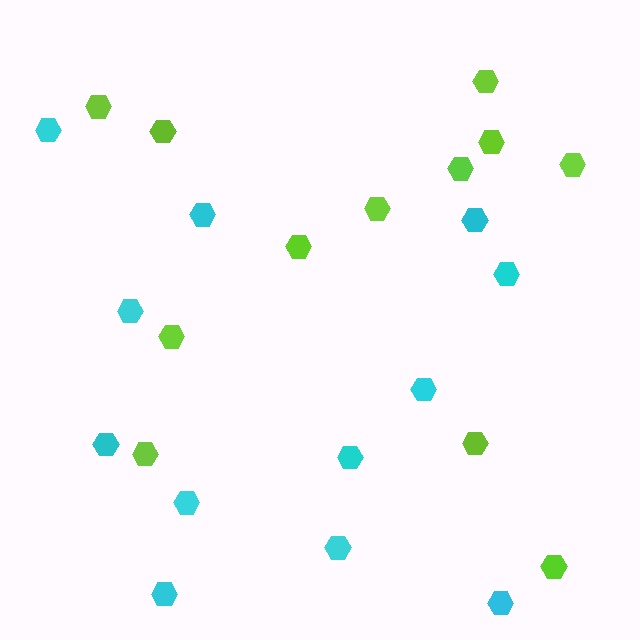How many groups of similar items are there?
There are 2 groups: one group of cyan hexagons (12) and one group of lime hexagons (12).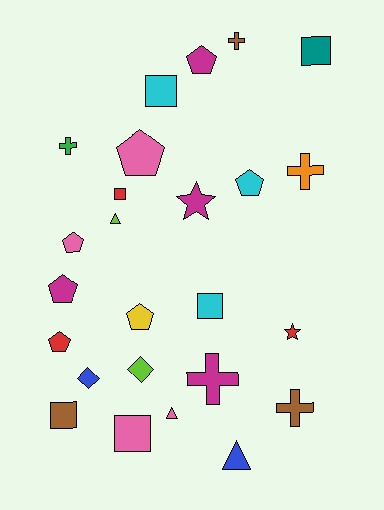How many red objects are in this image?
There are 3 red objects.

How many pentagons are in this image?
There are 7 pentagons.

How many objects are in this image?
There are 25 objects.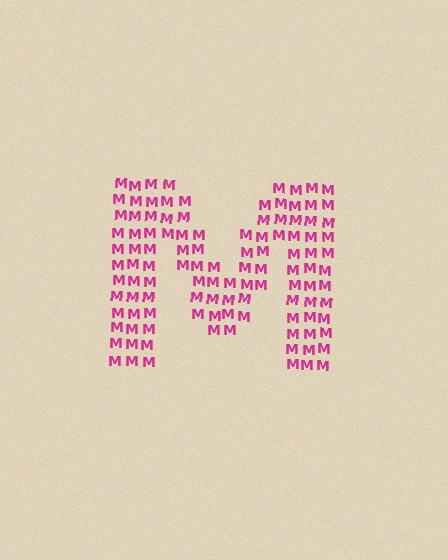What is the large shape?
The large shape is the letter M.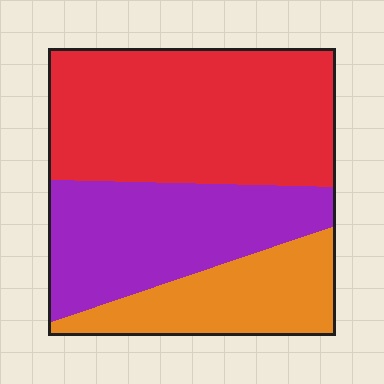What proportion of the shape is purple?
Purple covers 32% of the shape.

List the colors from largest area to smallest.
From largest to smallest: red, purple, orange.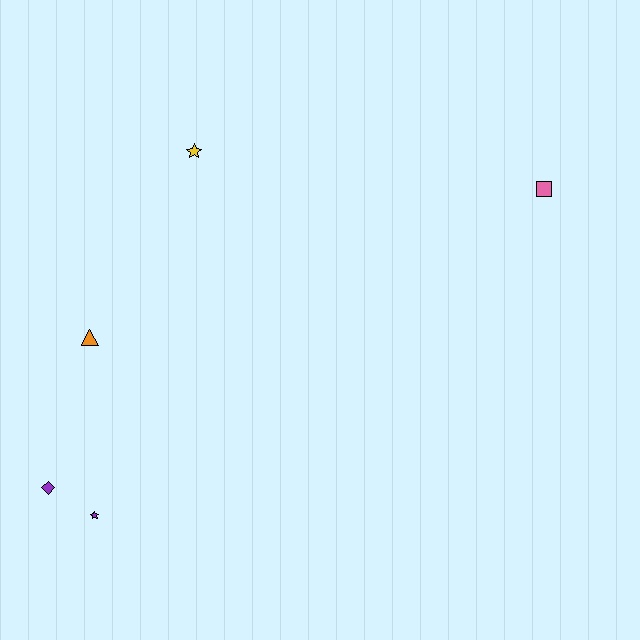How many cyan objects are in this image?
There are no cyan objects.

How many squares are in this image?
There is 1 square.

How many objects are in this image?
There are 5 objects.